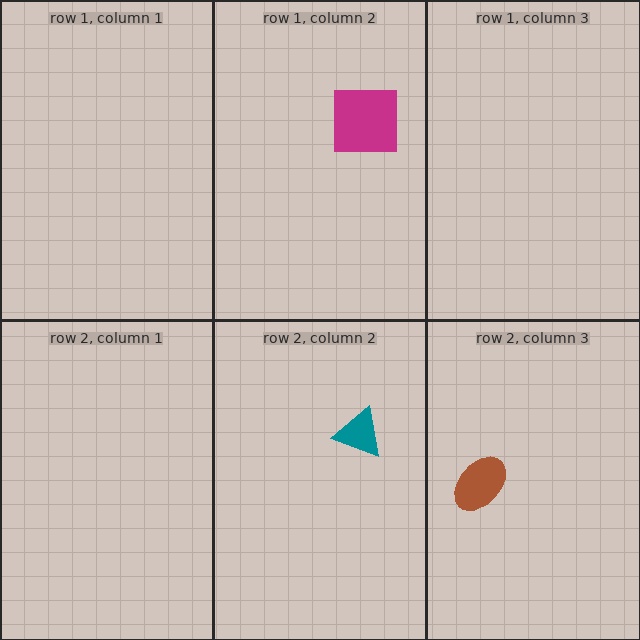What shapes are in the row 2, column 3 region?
The brown ellipse.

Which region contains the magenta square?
The row 1, column 2 region.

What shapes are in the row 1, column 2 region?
The magenta square.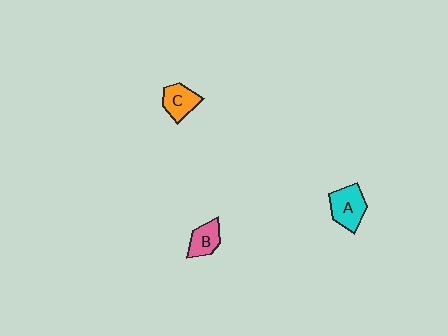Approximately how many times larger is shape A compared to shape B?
Approximately 1.4 times.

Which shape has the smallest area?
Shape B (pink).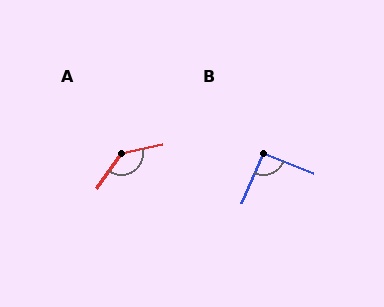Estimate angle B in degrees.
Approximately 92 degrees.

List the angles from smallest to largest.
B (92°), A (138°).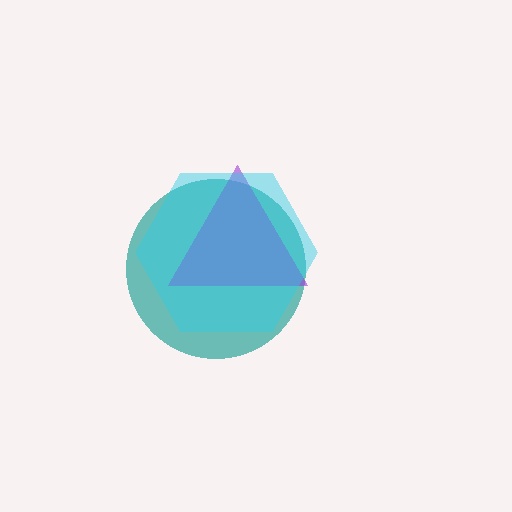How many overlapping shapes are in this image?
There are 3 overlapping shapes in the image.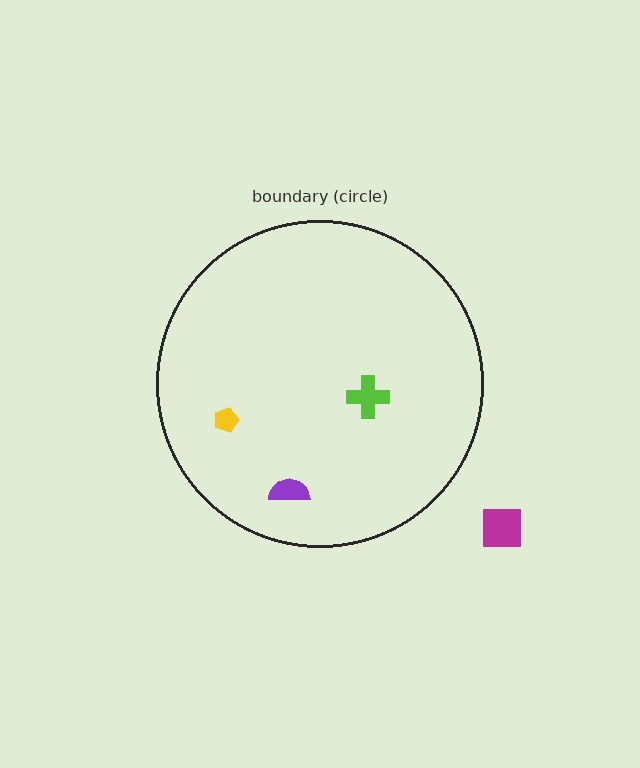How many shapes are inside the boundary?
3 inside, 1 outside.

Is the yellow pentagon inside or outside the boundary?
Inside.